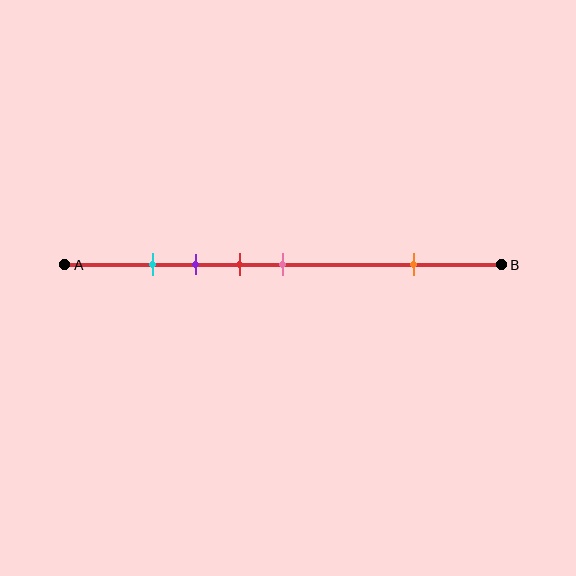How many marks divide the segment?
There are 5 marks dividing the segment.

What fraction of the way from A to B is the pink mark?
The pink mark is approximately 50% (0.5) of the way from A to B.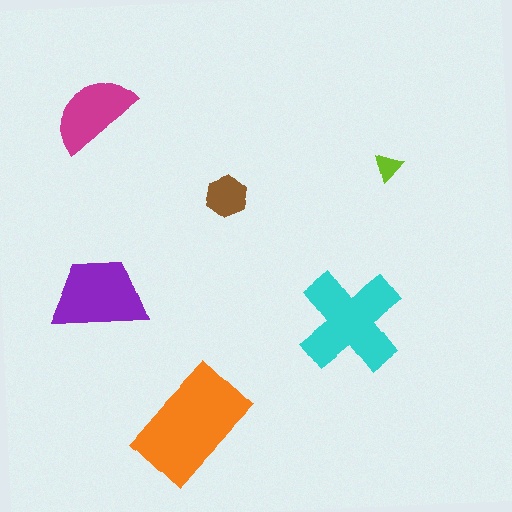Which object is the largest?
The orange rectangle.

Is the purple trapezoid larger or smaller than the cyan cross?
Smaller.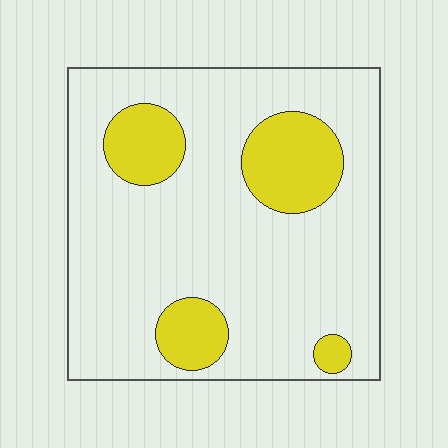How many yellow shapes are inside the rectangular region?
4.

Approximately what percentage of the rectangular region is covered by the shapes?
Approximately 20%.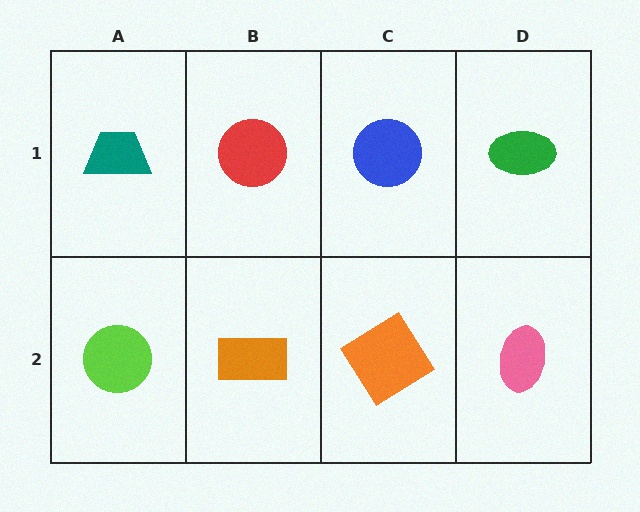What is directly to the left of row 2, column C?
An orange rectangle.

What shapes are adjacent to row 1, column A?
A lime circle (row 2, column A), a red circle (row 1, column B).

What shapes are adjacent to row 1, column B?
An orange rectangle (row 2, column B), a teal trapezoid (row 1, column A), a blue circle (row 1, column C).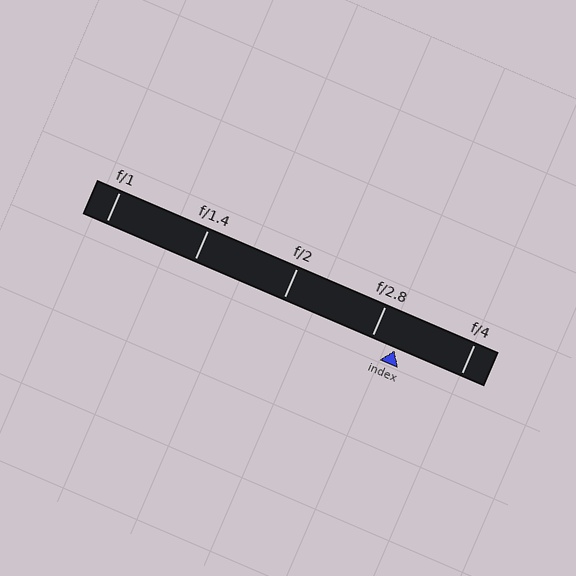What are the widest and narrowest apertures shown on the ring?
The widest aperture shown is f/1 and the narrowest is f/4.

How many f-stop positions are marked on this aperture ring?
There are 5 f-stop positions marked.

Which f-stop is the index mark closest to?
The index mark is closest to f/2.8.